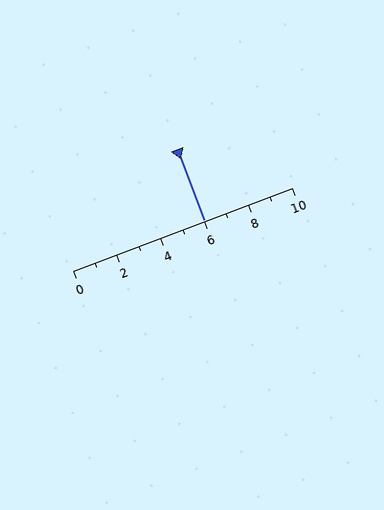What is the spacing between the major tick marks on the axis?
The major ticks are spaced 2 apart.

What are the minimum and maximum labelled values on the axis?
The axis runs from 0 to 10.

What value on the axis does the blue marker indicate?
The marker indicates approximately 6.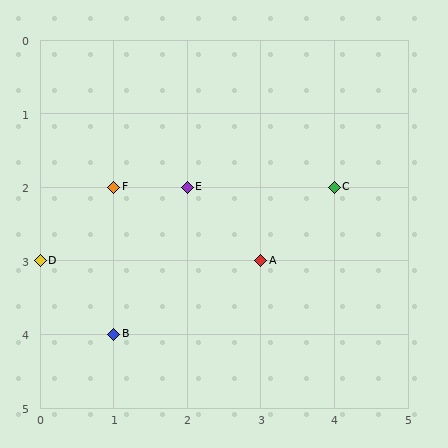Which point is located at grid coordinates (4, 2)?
Point C is at (4, 2).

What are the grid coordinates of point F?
Point F is at grid coordinates (1, 2).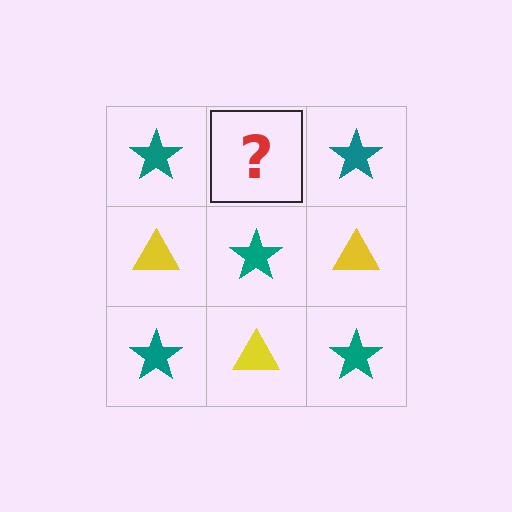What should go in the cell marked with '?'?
The missing cell should contain a yellow triangle.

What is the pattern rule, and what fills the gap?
The rule is that it alternates teal star and yellow triangle in a checkerboard pattern. The gap should be filled with a yellow triangle.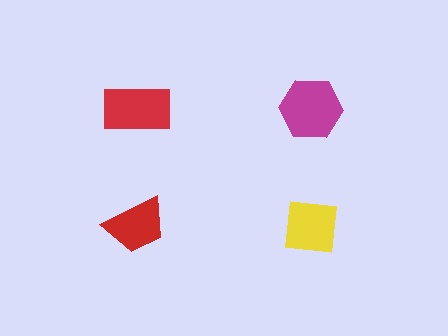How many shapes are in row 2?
2 shapes.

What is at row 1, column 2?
A magenta hexagon.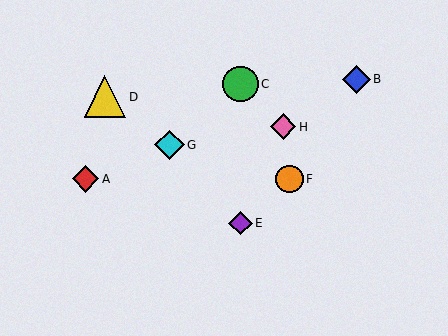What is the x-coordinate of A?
Object A is at x≈85.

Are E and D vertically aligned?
No, E is at x≈240 and D is at x≈105.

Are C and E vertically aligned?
Yes, both are at x≈240.